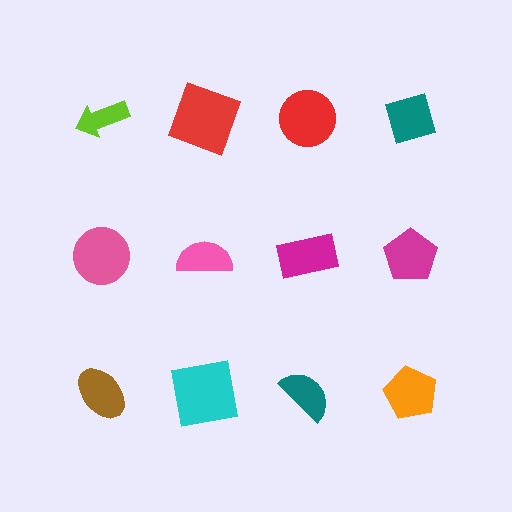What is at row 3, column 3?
A teal semicircle.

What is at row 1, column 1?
A lime arrow.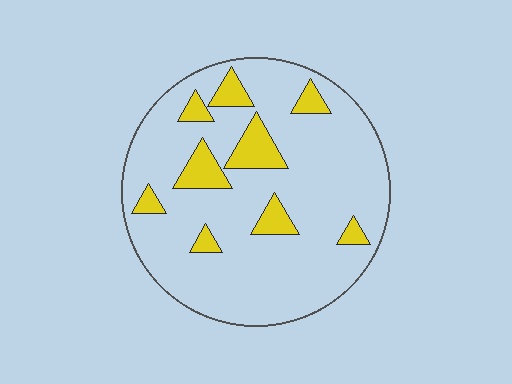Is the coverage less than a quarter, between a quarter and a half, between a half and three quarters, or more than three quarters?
Less than a quarter.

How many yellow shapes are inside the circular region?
9.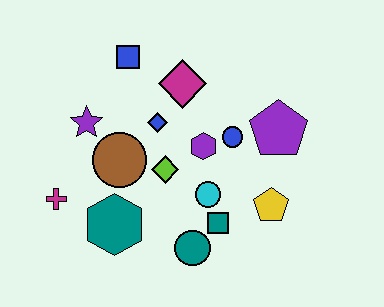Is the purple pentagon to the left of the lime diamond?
No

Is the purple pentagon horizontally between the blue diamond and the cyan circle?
No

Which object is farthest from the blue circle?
The magenta cross is farthest from the blue circle.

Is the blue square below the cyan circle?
No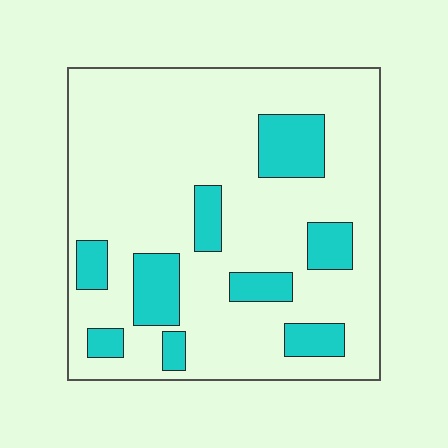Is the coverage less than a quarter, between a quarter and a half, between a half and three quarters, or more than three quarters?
Less than a quarter.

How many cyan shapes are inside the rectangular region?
9.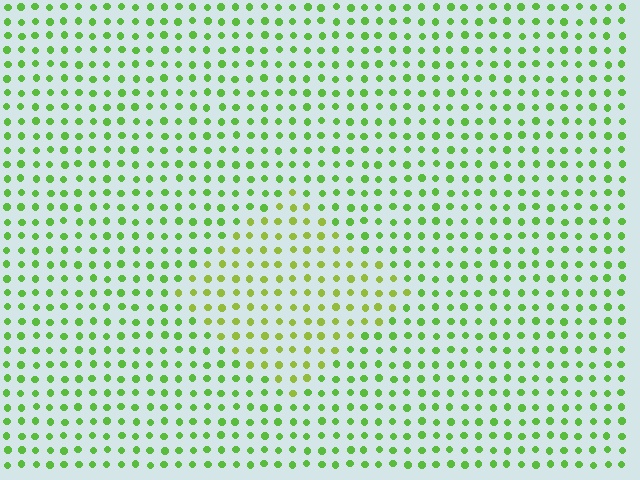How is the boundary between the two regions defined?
The boundary is defined purely by a slight shift in hue (about 27 degrees). Spacing, size, and orientation are identical on both sides.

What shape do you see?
I see a diamond.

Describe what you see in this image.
The image is filled with small lime elements in a uniform arrangement. A diamond-shaped region is visible where the elements are tinted to a slightly different hue, forming a subtle color boundary.